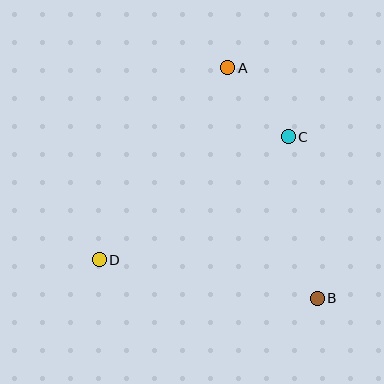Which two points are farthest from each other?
Points A and B are farthest from each other.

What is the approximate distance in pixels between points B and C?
The distance between B and C is approximately 164 pixels.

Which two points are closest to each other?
Points A and C are closest to each other.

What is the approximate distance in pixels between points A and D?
The distance between A and D is approximately 231 pixels.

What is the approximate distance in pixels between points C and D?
The distance between C and D is approximately 225 pixels.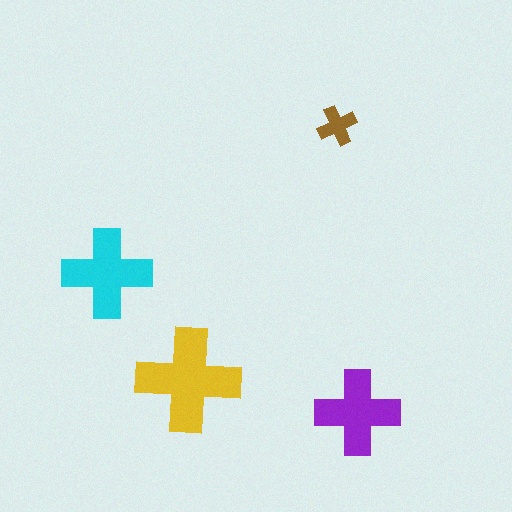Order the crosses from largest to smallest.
the yellow one, the cyan one, the purple one, the brown one.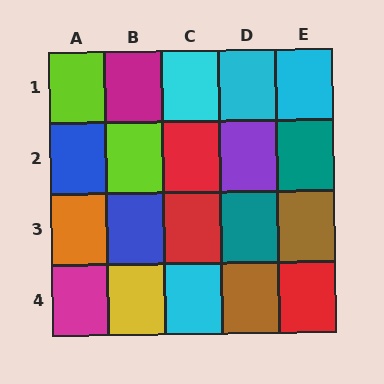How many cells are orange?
1 cell is orange.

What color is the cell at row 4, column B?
Yellow.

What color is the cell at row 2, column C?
Red.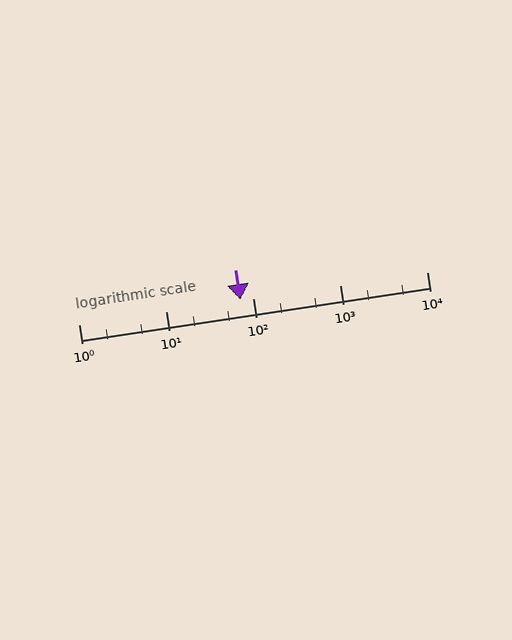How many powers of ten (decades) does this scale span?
The scale spans 4 decades, from 1 to 10000.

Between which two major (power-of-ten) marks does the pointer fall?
The pointer is between 10 and 100.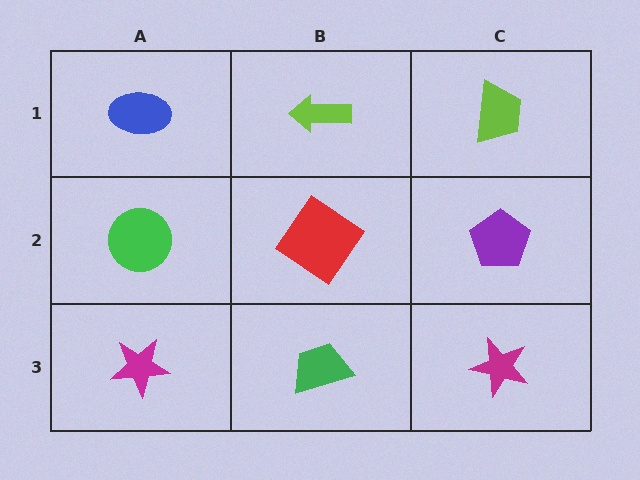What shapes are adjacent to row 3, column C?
A purple pentagon (row 2, column C), a green trapezoid (row 3, column B).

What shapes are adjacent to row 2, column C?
A lime trapezoid (row 1, column C), a magenta star (row 3, column C), a red diamond (row 2, column B).